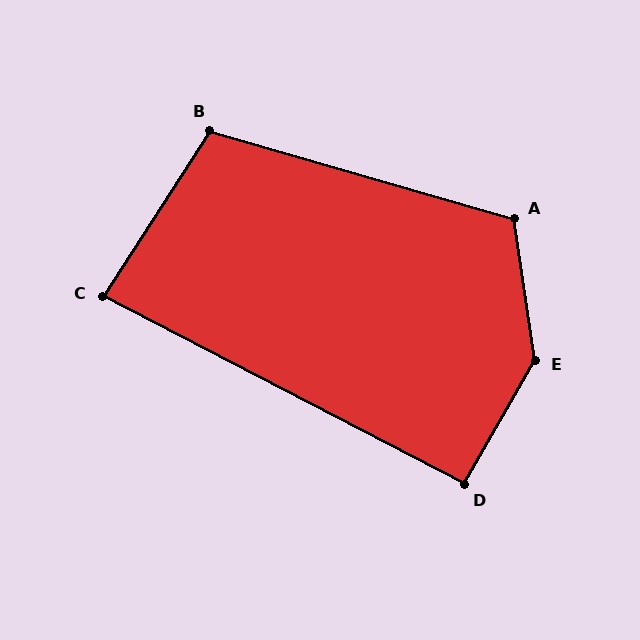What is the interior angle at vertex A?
Approximately 115 degrees (obtuse).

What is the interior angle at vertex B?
Approximately 107 degrees (obtuse).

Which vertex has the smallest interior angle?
C, at approximately 84 degrees.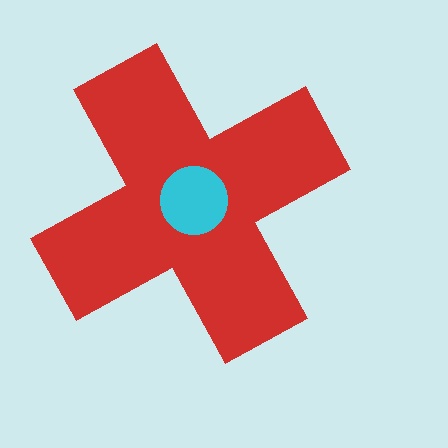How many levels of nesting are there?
2.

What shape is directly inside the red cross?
The cyan circle.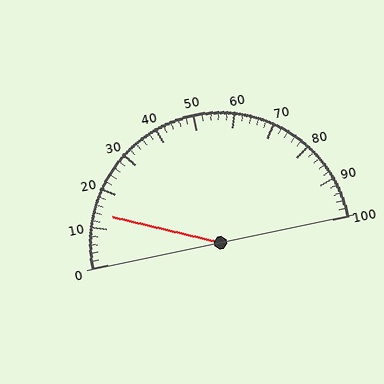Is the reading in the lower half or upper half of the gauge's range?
The reading is in the lower half of the range (0 to 100).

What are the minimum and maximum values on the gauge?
The gauge ranges from 0 to 100.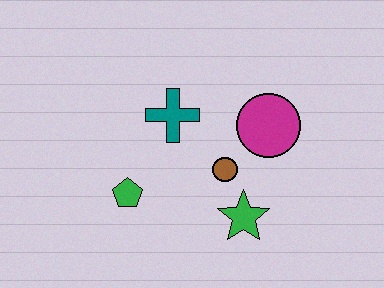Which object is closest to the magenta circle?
The brown circle is closest to the magenta circle.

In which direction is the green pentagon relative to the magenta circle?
The green pentagon is to the left of the magenta circle.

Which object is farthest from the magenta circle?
The green pentagon is farthest from the magenta circle.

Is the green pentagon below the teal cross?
Yes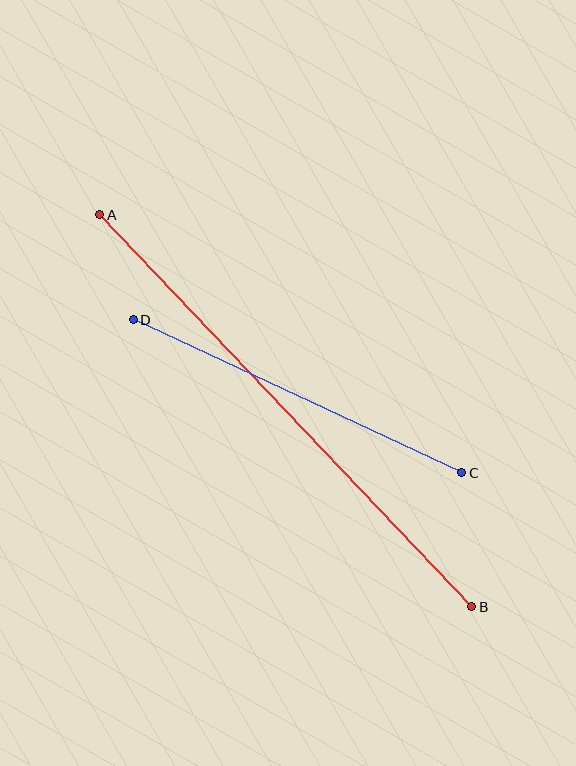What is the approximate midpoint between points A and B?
The midpoint is at approximately (286, 411) pixels.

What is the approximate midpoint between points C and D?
The midpoint is at approximately (297, 396) pixels.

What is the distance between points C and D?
The distance is approximately 363 pixels.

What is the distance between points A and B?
The distance is approximately 540 pixels.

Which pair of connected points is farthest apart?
Points A and B are farthest apart.